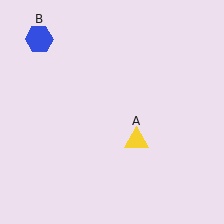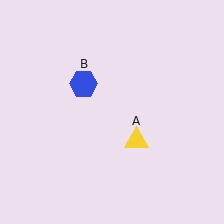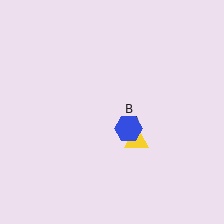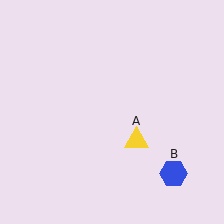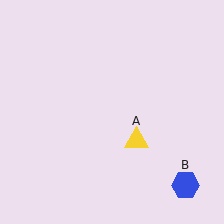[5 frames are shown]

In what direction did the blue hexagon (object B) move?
The blue hexagon (object B) moved down and to the right.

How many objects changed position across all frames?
1 object changed position: blue hexagon (object B).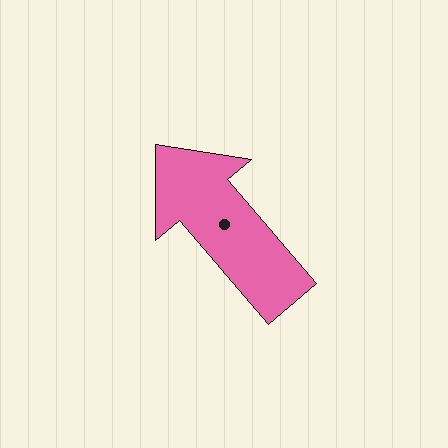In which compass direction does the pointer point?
Northwest.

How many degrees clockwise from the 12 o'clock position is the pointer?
Approximately 320 degrees.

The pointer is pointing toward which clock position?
Roughly 11 o'clock.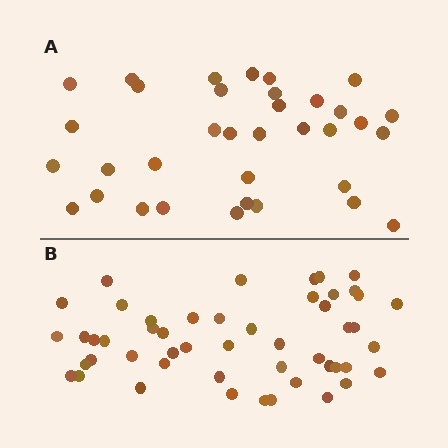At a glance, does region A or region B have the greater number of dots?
Region B (the bottom region) has more dots.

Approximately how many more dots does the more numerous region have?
Region B has approximately 15 more dots than region A.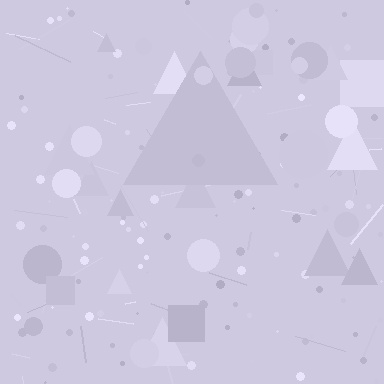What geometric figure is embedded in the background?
A triangle is embedded in the background.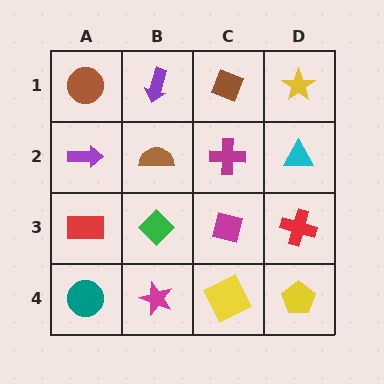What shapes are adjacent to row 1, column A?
A purple arrow (row 2, column A), a purple arrow (row 1, column B).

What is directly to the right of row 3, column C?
A red cross.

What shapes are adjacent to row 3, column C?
A magenta cross (row 2, column C), a yellow square (row 4, column C), a green diamond (row 3, column B), a red cross (row 3, column D).